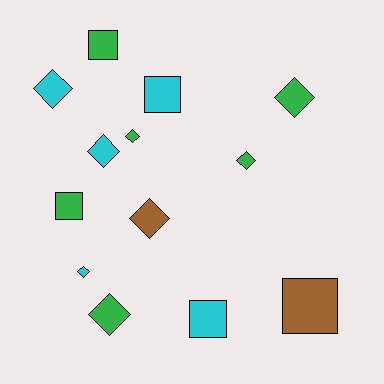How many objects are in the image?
There are 13 objects.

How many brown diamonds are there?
There is 1 brown diamond.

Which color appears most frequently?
Green, with 6 objects.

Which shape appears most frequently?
Diamond, with 8 objects.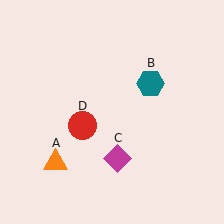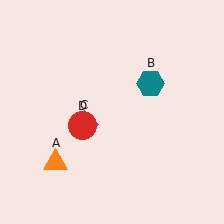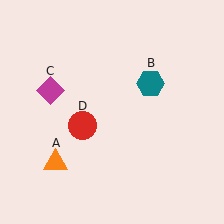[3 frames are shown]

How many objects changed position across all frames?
1 object changed position: magenta diamond (object C).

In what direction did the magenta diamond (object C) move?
The magenta diamond (object C) moved up and to the left.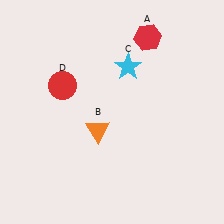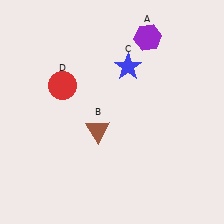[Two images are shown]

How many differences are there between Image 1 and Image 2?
There are 3 differences between the two images.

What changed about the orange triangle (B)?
In Image 1, B is orange. In Image 2, it changed to brown.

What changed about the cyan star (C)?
In Image 1, C is cyan. In Image 2, it changed to blue.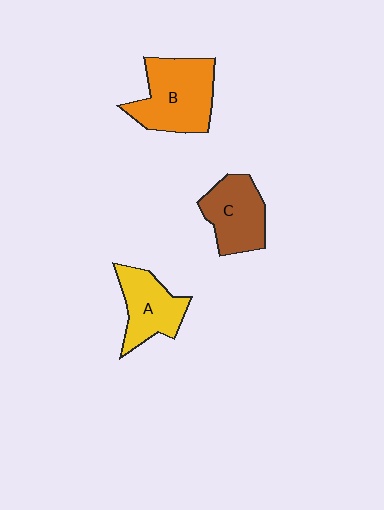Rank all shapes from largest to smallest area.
From largest to smallest: B (orange), C (brown), A (yellow).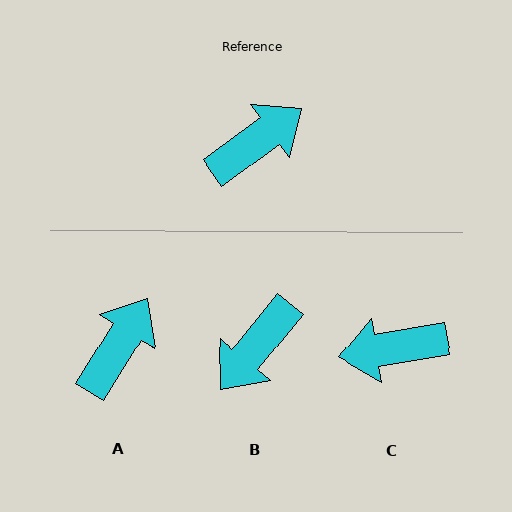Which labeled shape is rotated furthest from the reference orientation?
B, about 165 degrees away.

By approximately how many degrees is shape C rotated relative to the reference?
Approximately 154 degrees counter-clockwise.